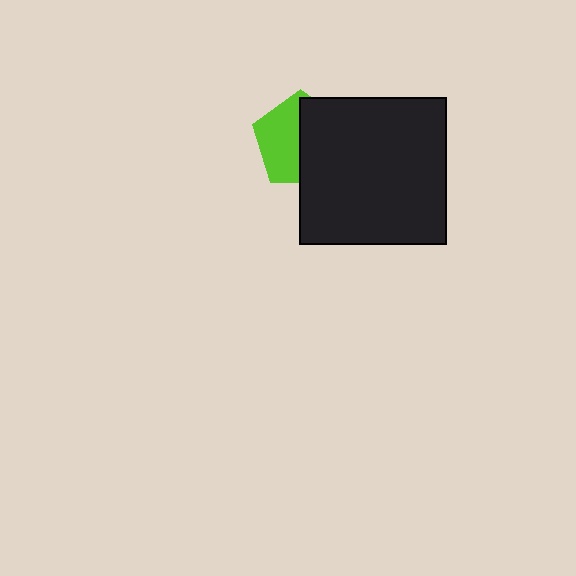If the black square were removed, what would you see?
You would see the complete lime pentagon.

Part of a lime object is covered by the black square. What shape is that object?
It is a pentagon.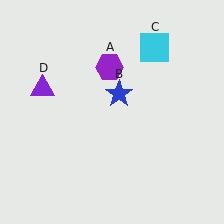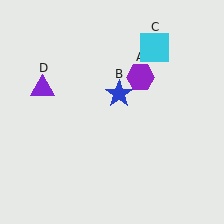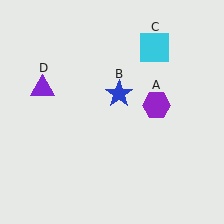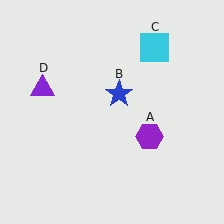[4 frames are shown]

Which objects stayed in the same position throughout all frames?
Blue star (object B) and cyan square (object C) and purple triangle (object D) remained stationary.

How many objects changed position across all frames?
1 object changed position: purple hexagon (object A).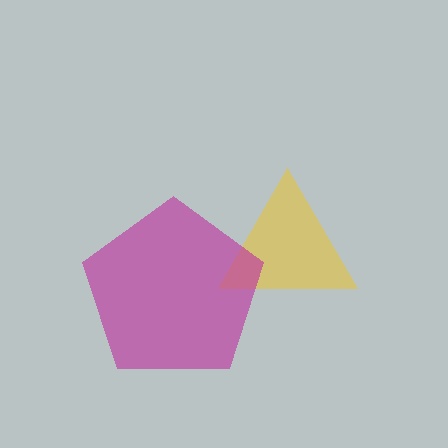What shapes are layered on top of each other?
The layered shapes are: a yellow triangle, a magenta pentagon.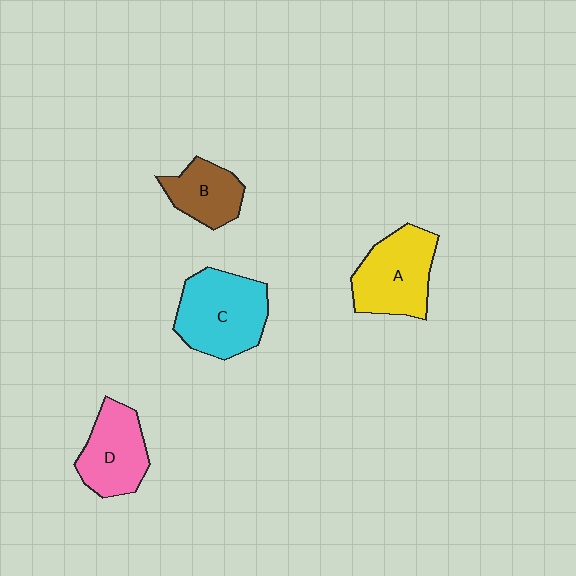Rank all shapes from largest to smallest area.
From largest to smallest: C (cyan), A (yellow), D (pink), B (brown).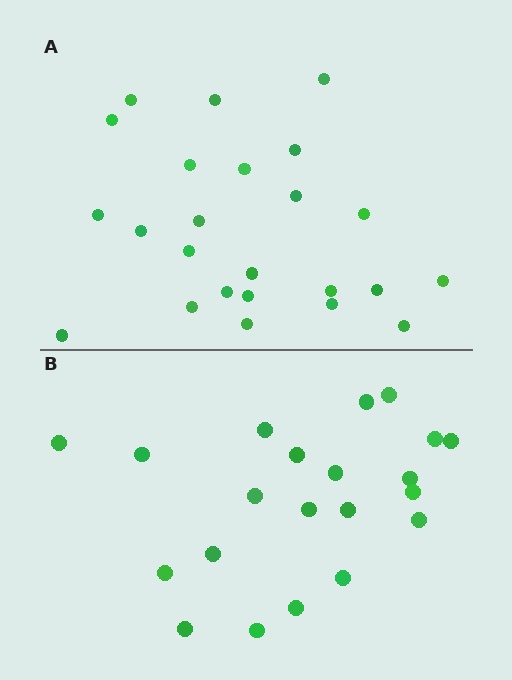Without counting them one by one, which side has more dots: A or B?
Region A (the top region) has more dots.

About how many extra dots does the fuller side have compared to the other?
Region A has just a few more — roughly 2 or 3 more dots than region B.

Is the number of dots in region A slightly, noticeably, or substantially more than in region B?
Region A has only slightly more — the two regions are fairly close. The ratio is roughly 1.1 to 1.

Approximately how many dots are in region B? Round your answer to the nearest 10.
About 20 dots. (The exact count is 21, which rounds to 20.)